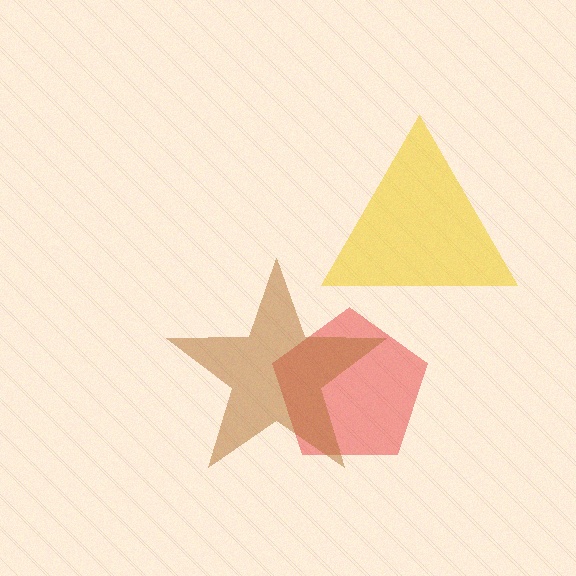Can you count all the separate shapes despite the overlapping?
Yes, there are 3 separate shapes.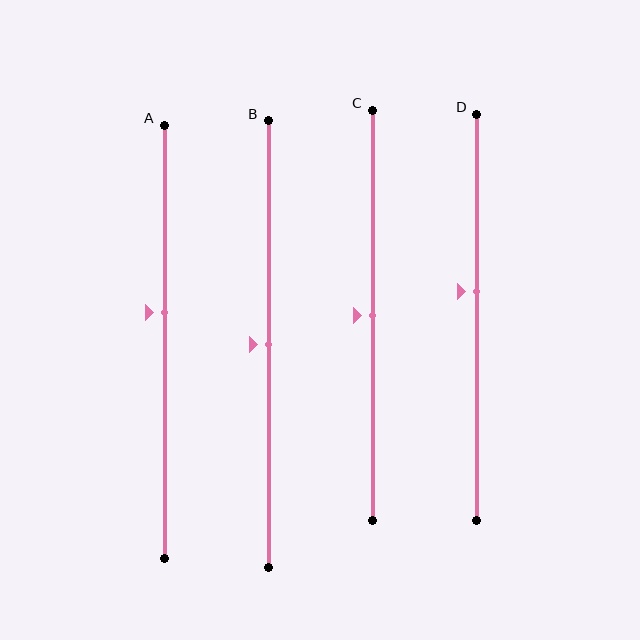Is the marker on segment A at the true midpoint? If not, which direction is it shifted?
No, the marker on segment A is shifted upward by about 7% of the segment length.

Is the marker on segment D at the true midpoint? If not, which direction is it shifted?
No, the marker on segment D is shifted upward by about 6% of the segment length.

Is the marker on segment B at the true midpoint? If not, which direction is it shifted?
Yes, the marker on segment B is at the true midpoint.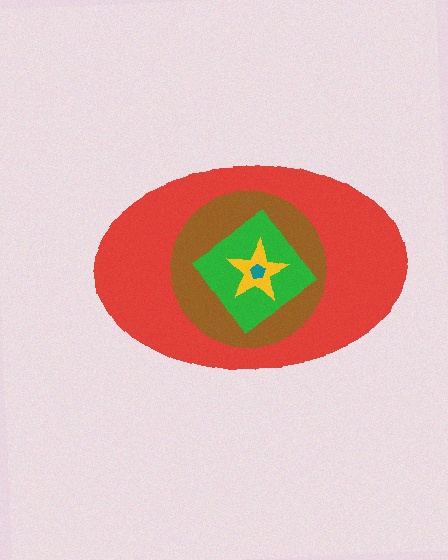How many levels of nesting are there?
5.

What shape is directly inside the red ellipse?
The brown circle.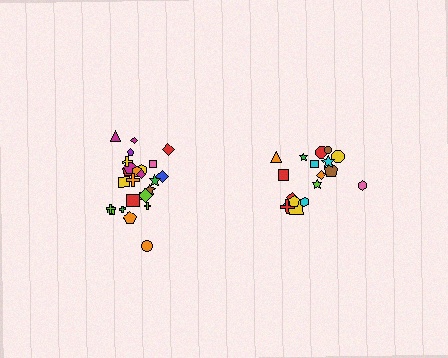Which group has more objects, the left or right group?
The left group.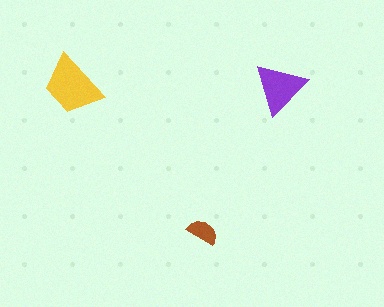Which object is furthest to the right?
The purple triangle is rightmost.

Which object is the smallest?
The brown semicircle.